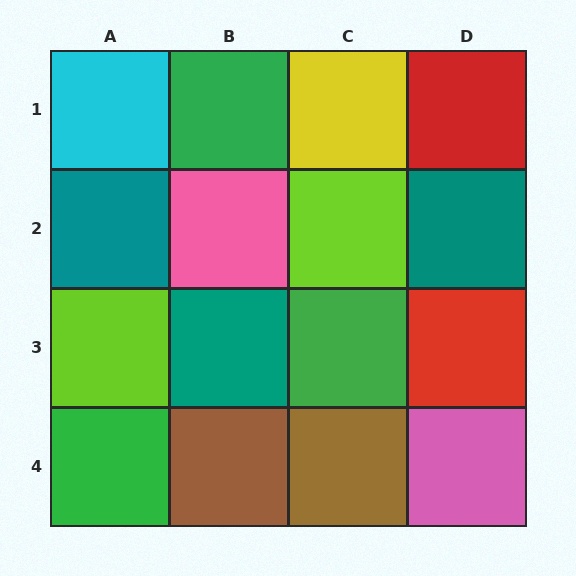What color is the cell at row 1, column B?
Green.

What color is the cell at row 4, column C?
Brown.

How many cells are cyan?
1 cell is cyan.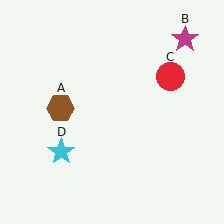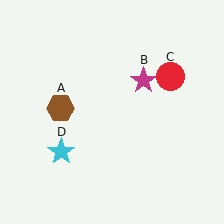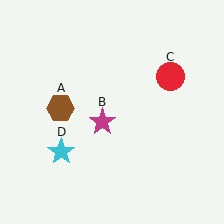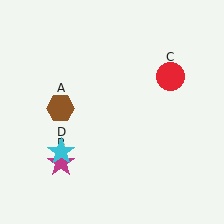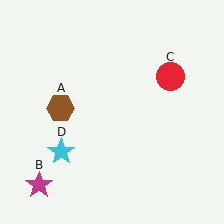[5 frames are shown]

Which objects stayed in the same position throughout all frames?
Brown hexagon (object A) and red circle (object C) and cyan star (object D) remained stationary.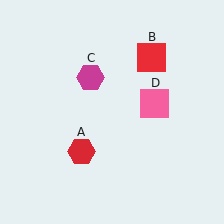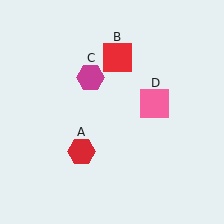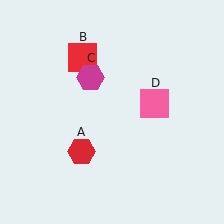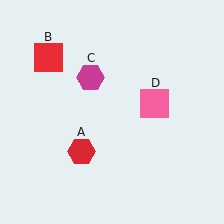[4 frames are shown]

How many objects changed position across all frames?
1 object changed position: red square (object B).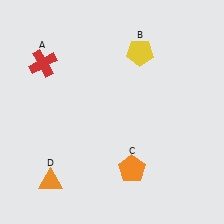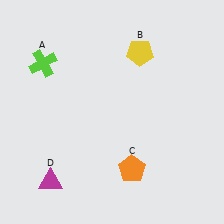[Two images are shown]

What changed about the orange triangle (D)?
In Image 1, D is orange. In Image 2, it changed to magenta.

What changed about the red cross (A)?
In Image 1, A is red. In Image 2, it changed to lime.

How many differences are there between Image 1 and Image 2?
There are 2 differences between the two images.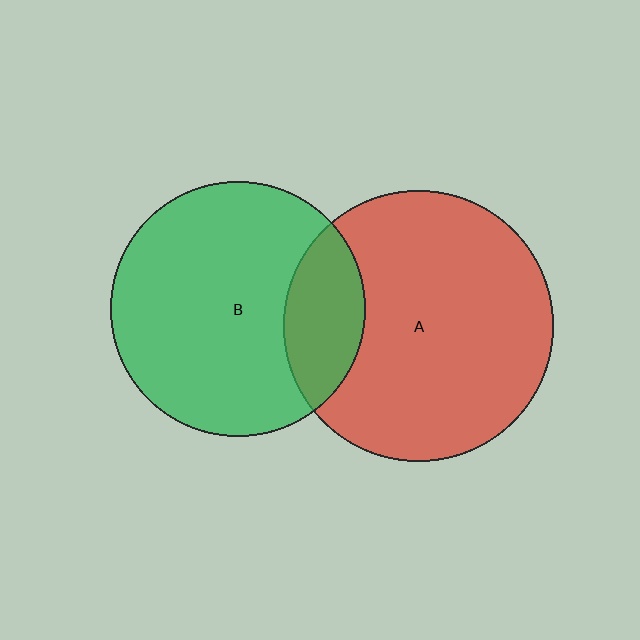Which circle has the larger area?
Circle A (red).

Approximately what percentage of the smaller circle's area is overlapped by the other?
Approximately 20%.